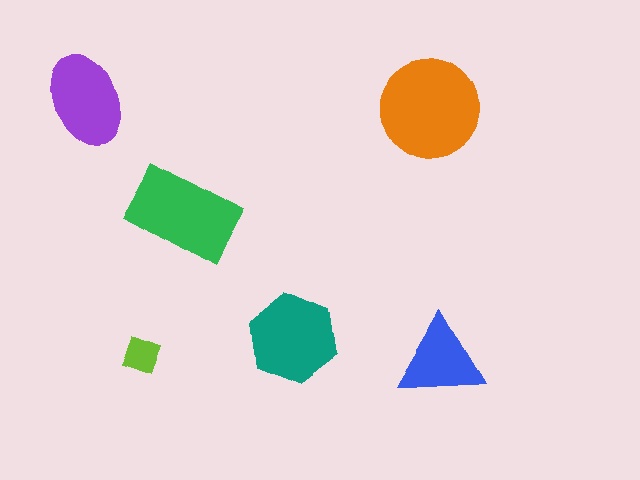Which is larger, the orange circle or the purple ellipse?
The orange circle.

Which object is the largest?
The orange circle.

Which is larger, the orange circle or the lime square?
The orange circle.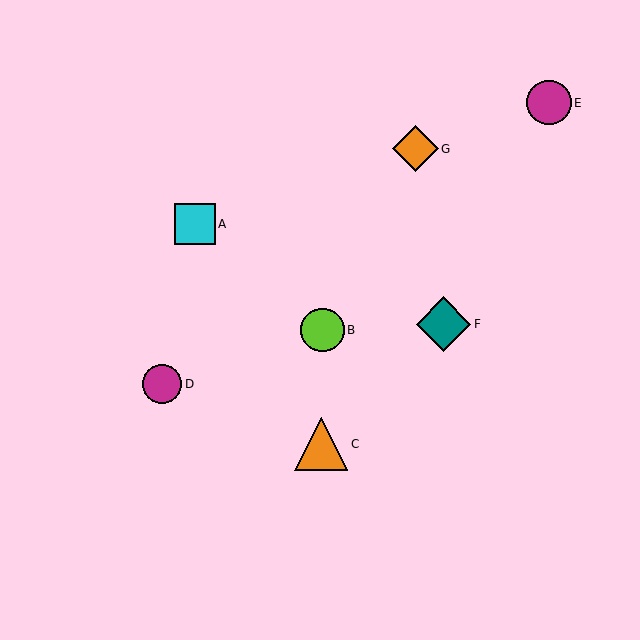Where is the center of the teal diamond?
The center of the teal diamond is at (443, 324).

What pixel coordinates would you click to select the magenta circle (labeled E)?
Click at (549, 103) to select the magenta circle E.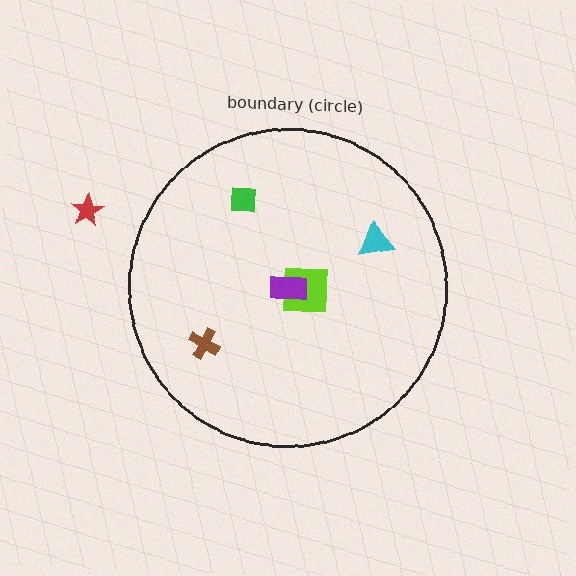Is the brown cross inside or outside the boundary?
Inside.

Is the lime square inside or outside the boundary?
Inside.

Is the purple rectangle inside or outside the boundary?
Inside.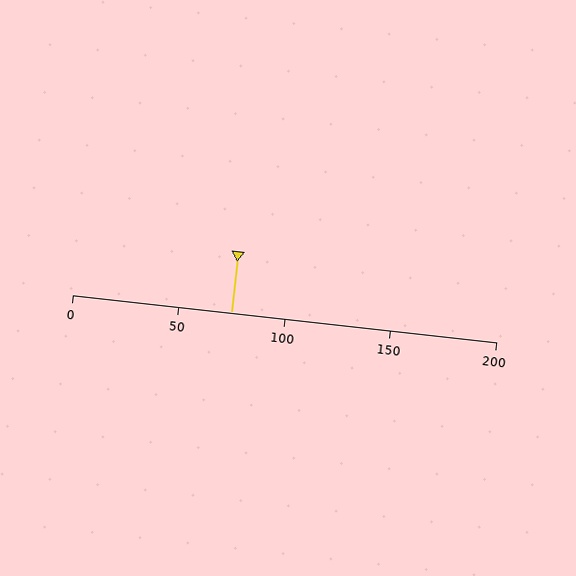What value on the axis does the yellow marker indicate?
The marker indicates approximately 75.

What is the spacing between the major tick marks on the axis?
The major ticks are spaced 50 apart.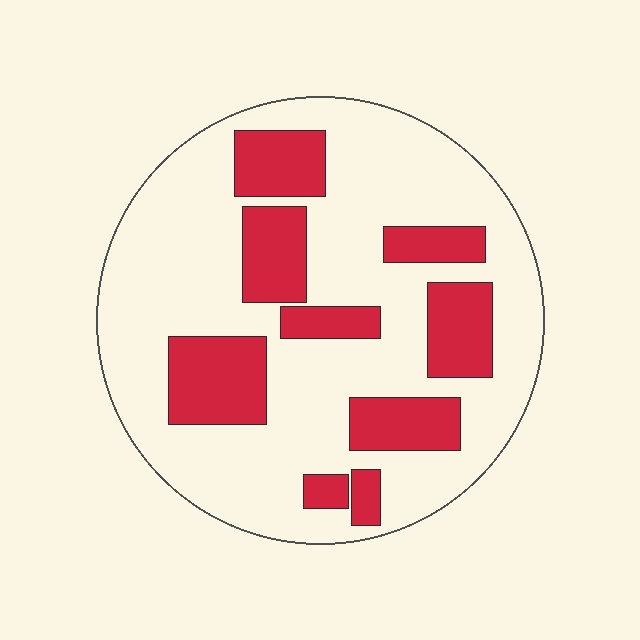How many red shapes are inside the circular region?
9.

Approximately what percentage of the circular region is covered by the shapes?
Approximately 30%.